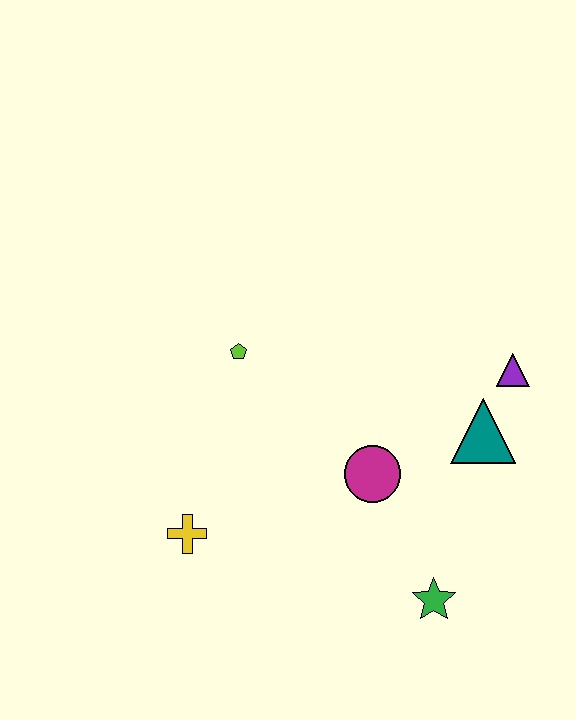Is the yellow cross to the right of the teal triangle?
No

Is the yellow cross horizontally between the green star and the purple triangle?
No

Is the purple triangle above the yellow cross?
Yes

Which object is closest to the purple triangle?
The teal triangle is closest to the purple triangle.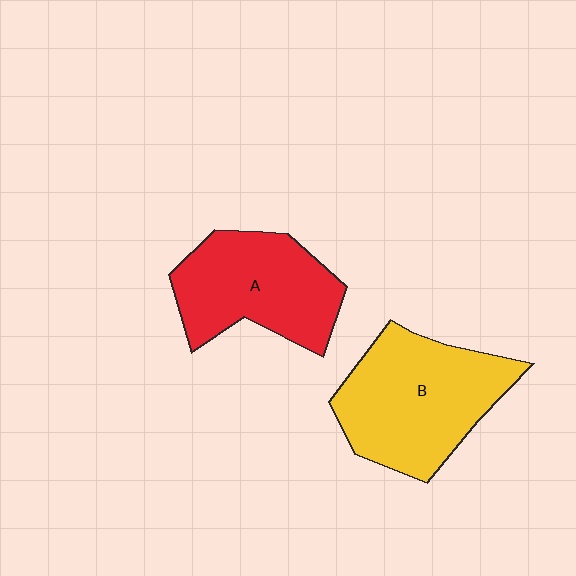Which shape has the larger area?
Shape B (yellow).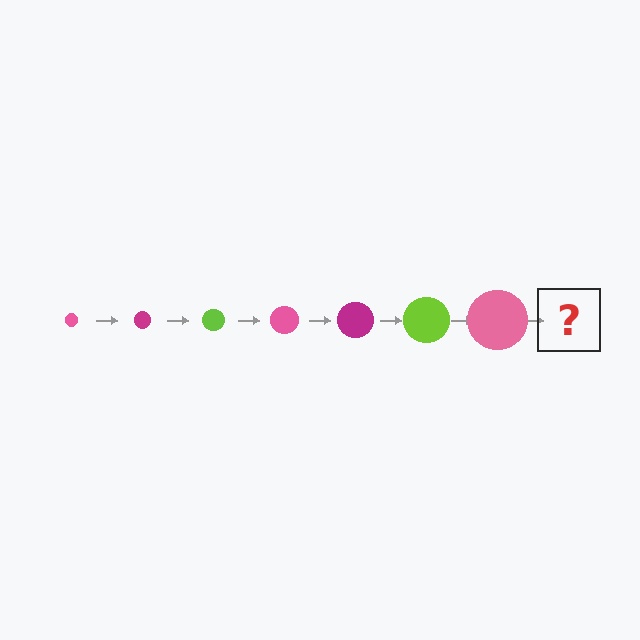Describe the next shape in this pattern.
It should be a magenta circle, larger than the previous one.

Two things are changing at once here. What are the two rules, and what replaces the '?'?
The two rules are that the circle grows larger each step and the color cycles through pink, magenta, and lime. The '?' should be a magenta circle, larger than the previous one.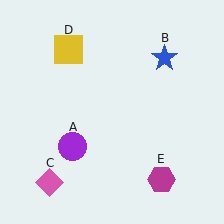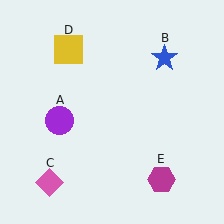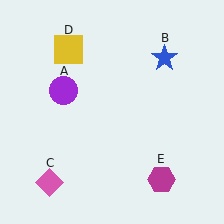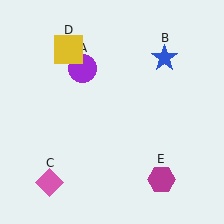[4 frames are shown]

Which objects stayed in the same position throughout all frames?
Blue star (object B) and pink diamond (object C) and yellow square (object D) and magenta hexagon (object E) remained stationary.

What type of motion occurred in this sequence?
The purple circle (object A) rotated clockwise around the center of the scene.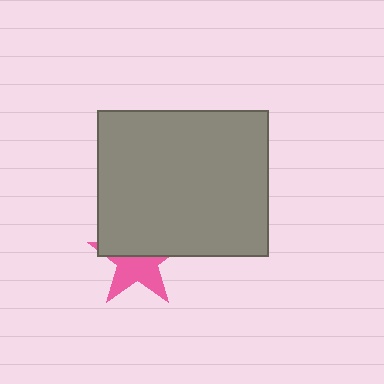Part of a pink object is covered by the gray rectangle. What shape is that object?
It is a star.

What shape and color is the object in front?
The object in front is a gray rectangle.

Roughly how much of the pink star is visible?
About half of it is visible (roughly 50%).